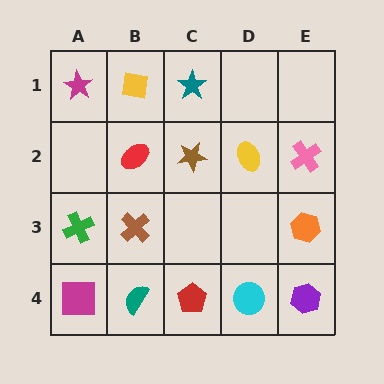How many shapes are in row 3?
3 shapes.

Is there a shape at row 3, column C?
No, that cell is empty.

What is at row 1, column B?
A yellow square.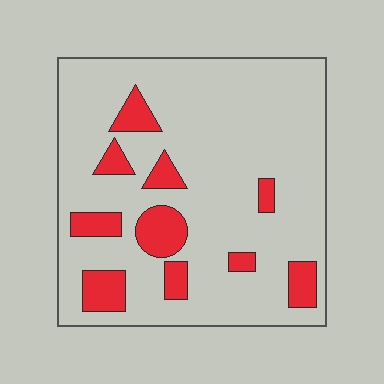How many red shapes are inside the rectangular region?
10.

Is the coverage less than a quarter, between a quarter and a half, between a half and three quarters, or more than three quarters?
Less than a quarter.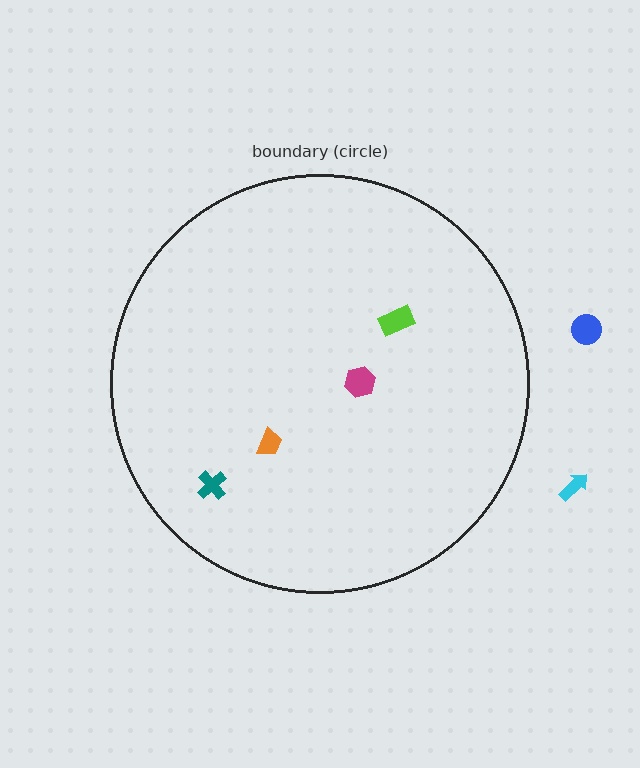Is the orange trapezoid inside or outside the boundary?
Inside.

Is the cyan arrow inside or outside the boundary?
Outside.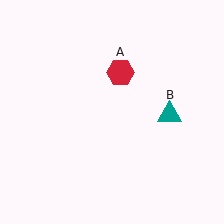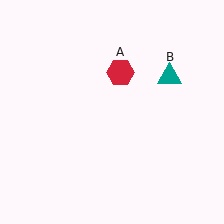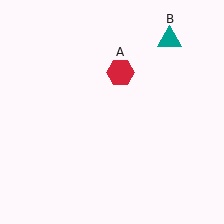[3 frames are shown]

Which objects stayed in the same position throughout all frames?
Red hexagon (object A) remained stationary.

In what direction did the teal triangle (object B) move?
The teal triangle (object B) moved up.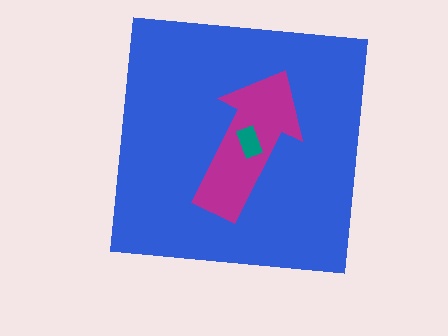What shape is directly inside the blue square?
The magenta arrow.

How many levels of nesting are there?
3.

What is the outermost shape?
The blue square.